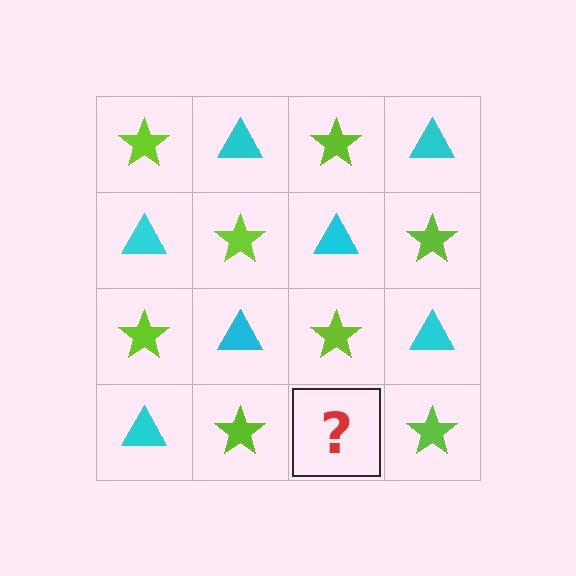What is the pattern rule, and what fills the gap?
The rule is that it alternates lime star and cyan triangle in a checkerboard pattern. The gap should be filled with a cyan triangle.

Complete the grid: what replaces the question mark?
The question mark should be replaced with a cyan triangle.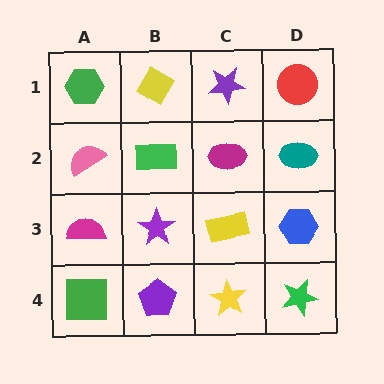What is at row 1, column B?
A yellow diamond.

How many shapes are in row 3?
4 shapes.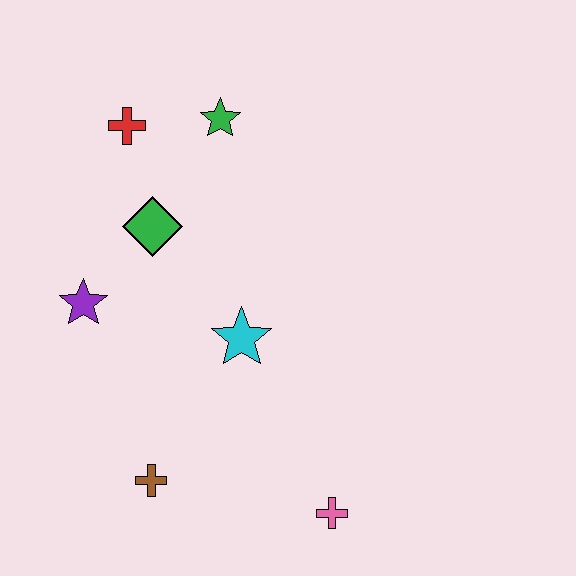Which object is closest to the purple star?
The green diamond is closest to the purple star.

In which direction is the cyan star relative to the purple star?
The cyan star is to the right of the purple star.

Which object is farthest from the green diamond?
The pink cross is farthest from the green diamond.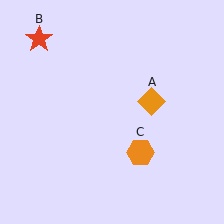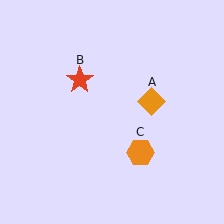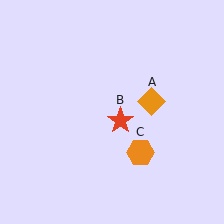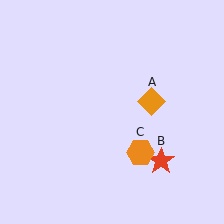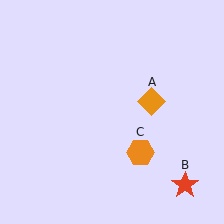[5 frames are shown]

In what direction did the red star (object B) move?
The red star (object B) moved down and to the right.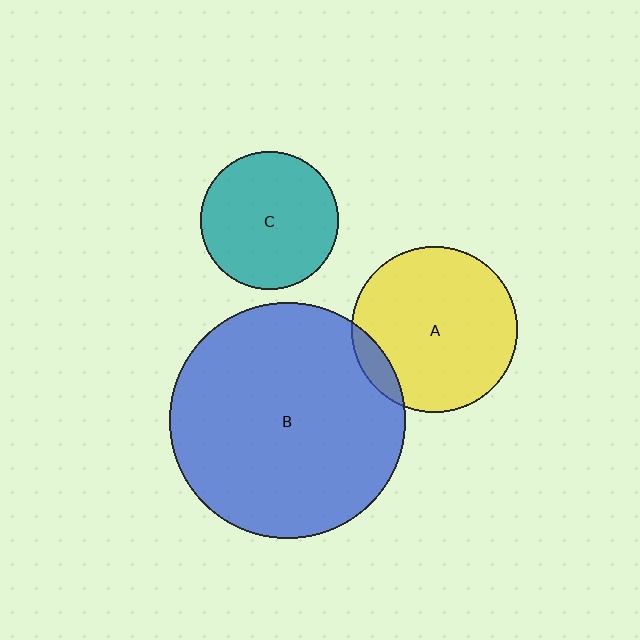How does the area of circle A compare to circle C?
Approximately 1.4 times.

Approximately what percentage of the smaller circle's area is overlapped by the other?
Approximately 10%.